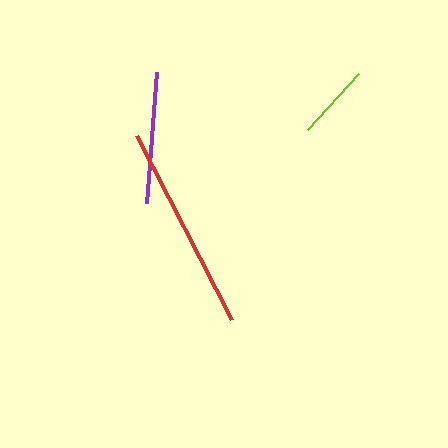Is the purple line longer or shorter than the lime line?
The purple line is longer than the lime line.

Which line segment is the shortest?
The lime line is the shortest at approximately 76 pixels.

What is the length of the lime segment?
The lime segment is approximately 76 pixels long.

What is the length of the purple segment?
The purple segment is approximately 132 pixels long.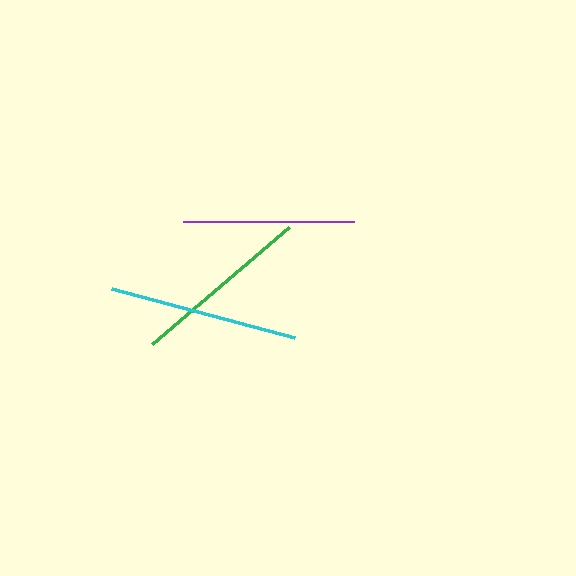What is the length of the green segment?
The green segment is approximately 180 pixels long.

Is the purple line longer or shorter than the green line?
The green line is longer than the purple line.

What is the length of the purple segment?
The purple segment is approximately 171 pixels long.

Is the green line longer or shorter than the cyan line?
The cyan line is longer than the green line.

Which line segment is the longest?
The cyan line is the longest at approximately 190 pixels.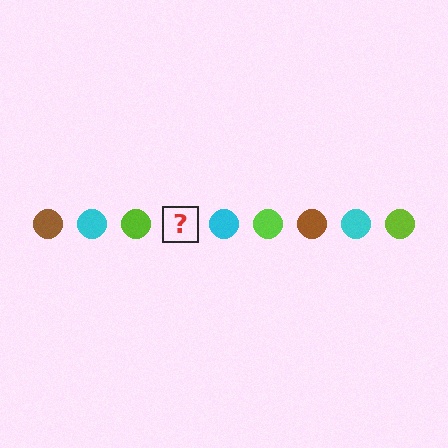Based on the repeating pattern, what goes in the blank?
The blank should be a brown circle.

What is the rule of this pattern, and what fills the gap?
The rule is that the pattern cycles through brown, cyan, lime circles. The gap should be filled with a brown circle.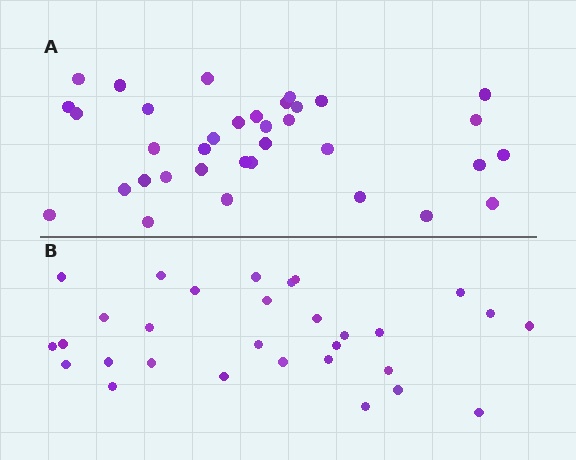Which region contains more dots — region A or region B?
Region A (the top region) has more dots.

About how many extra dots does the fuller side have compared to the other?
Region A has about 5 more dots than region B.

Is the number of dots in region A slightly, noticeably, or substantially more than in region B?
Region A has only slightly more — the two regions are fairly close. The ratio is roughly 1.2 to 1.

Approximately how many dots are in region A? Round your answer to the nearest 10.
About 40 dots. (The exact count is 35, which rounds to 40.)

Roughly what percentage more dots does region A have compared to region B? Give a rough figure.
About 15% more.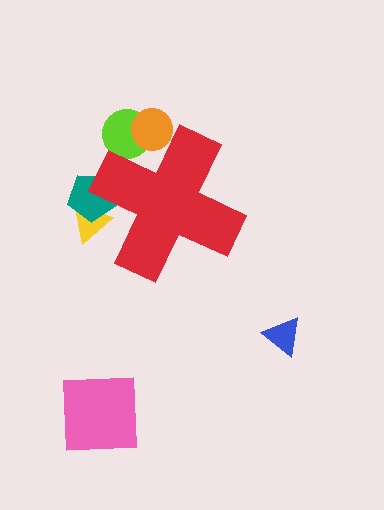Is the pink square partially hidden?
No, the pink square is fully visible.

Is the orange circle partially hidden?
Yes, the orange circle is partially hidden behind the red cross.